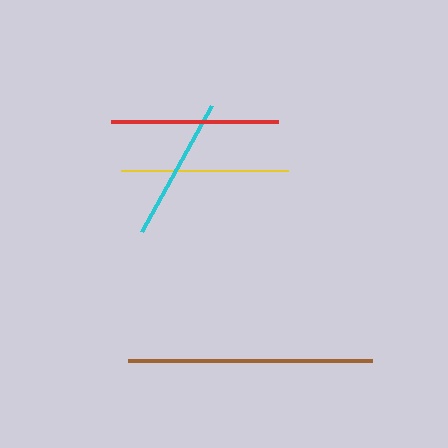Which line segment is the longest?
The brown line is the longest at approximately 244 pixels.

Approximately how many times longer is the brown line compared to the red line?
The brown line is approximately 1.5 times the length of the red line.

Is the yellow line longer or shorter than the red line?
The red line is longer than the yellow line.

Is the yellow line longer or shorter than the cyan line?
The yellow line is longer than the cyan line.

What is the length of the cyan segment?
The cyan segment is approximately 144 pixels long.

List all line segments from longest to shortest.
From longest to shortest: brown, red, yellow, cyan.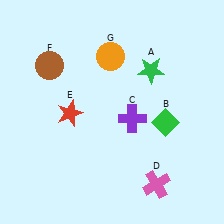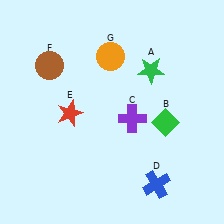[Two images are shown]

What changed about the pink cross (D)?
In Image 1, D is pink. In Image 2, it changed to blue.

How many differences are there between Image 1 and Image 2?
There is 1 difference between the two images.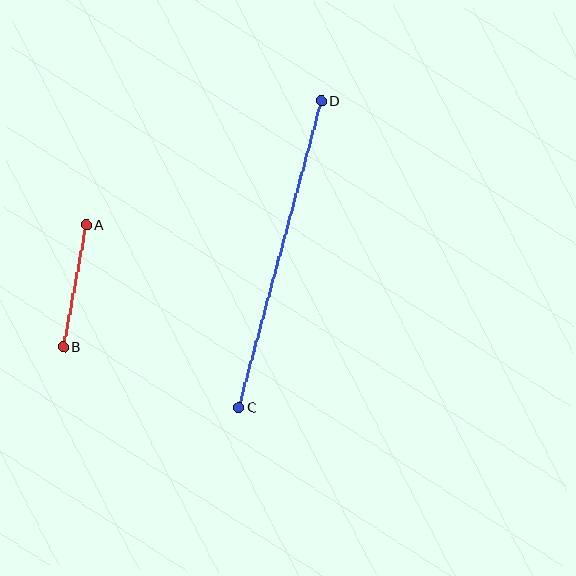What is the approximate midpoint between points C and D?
The midpoint is at approximately (280, 254) pixels.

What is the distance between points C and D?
The distance is approximately 318 pixels.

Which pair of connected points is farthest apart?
Points C and D are farthest apart.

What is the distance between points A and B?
The distance is approximately 124 pixels.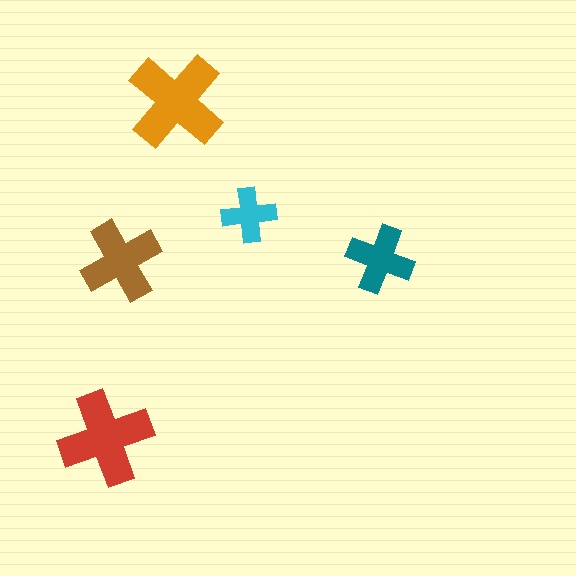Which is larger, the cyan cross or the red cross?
The red one.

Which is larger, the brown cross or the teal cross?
The brown one.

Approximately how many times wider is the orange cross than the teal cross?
About 1.5 times wider.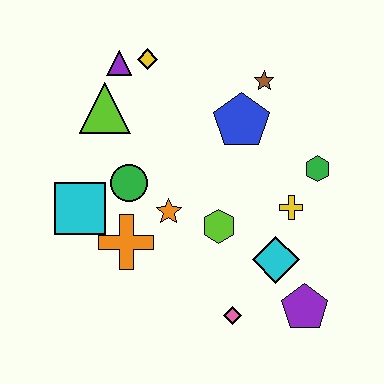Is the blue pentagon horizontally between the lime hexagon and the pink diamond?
No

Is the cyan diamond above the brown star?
No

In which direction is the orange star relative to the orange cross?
The orange star is to the right of the orange cross.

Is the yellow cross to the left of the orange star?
No